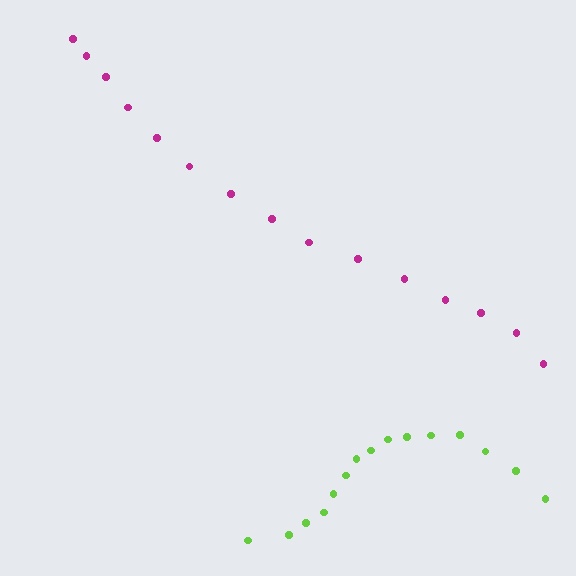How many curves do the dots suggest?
There are 2 distinct paths.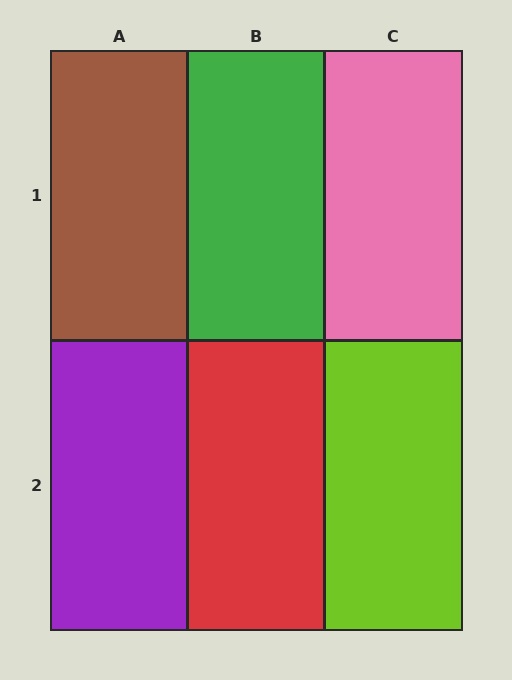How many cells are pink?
1 cell is pink.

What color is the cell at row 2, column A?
Purple.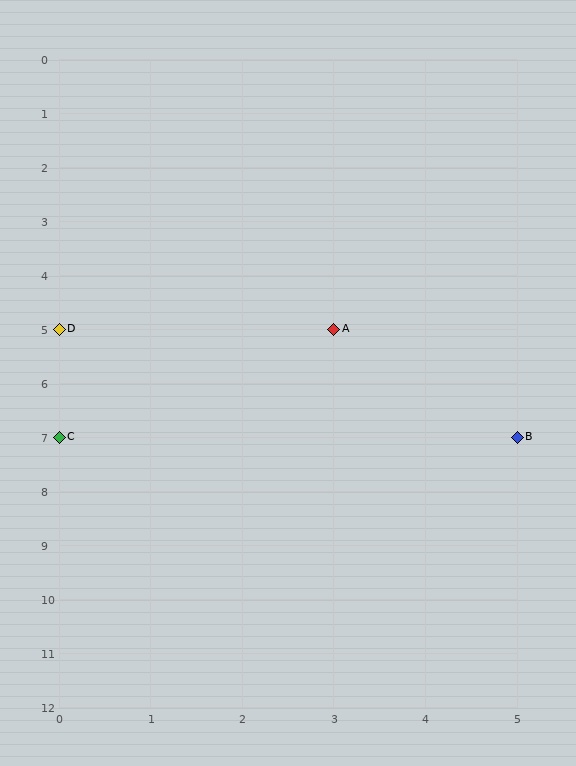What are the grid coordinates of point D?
Point D is at grid coordinates (0, 5).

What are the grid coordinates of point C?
Point C is at grid coordinates (0, 7).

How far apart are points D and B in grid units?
Points D and B are 5 columns and 2 rows apart (about 5.4 grid units diagonally).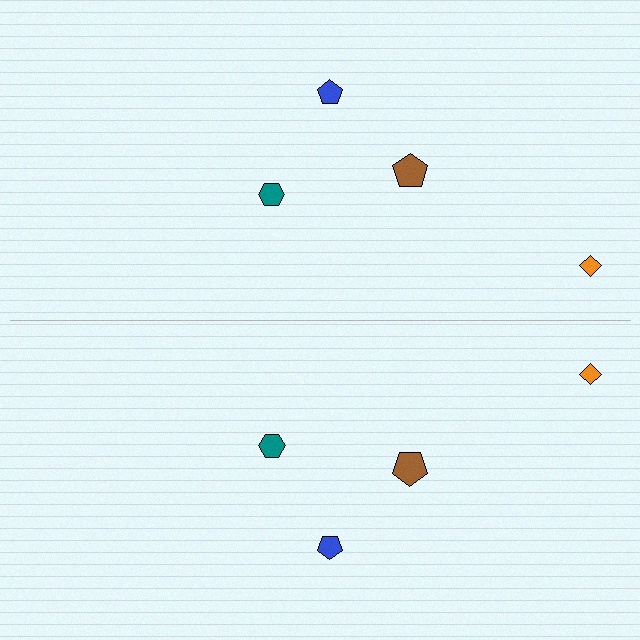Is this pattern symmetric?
Yes, this pattern has bilateral (reflection) symmetry.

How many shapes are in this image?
There are 8 shapes in this image.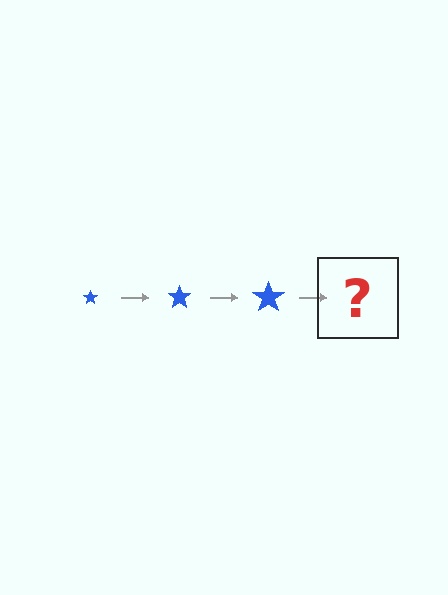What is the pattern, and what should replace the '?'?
The pattern is that the star gets progressively larger each step. The '?' should be a blue star, larger than the previous one.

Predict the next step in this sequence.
The next step is a blue star, larger than the previous one.